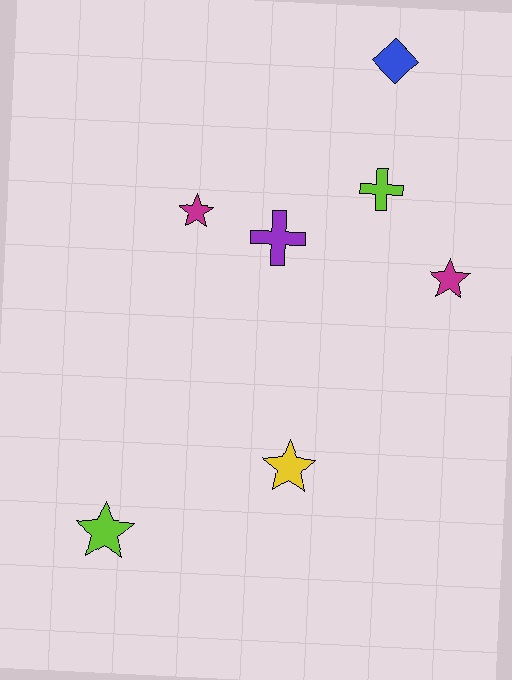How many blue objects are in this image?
There is 1 blue object.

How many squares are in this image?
There are no squares.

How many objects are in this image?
There are 7 objects.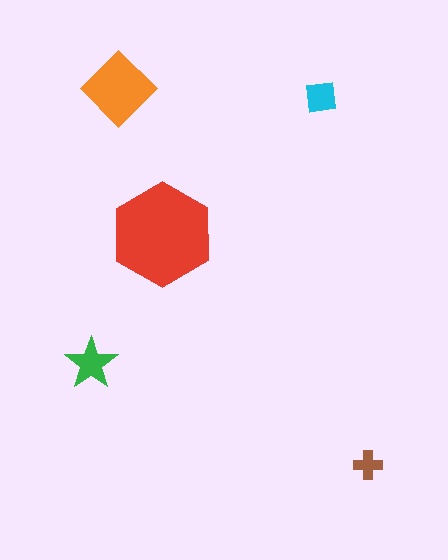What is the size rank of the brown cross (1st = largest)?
5th.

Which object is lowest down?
The brown cross is bottommost.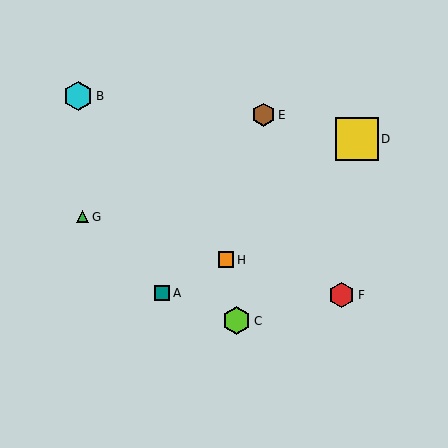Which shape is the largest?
The yellow square (labeled D) is the largest.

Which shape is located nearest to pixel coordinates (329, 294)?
The red hexagon (labeled F) at (342, 295) is nearest to that location.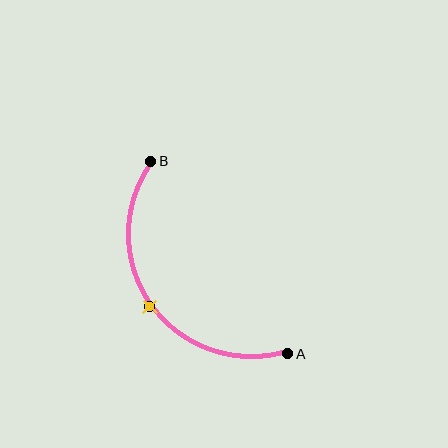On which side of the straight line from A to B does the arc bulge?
The arc bulges below and to the left of the straight line connecting A and B.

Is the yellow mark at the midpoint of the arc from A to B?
Yes. The yellow mark lies on the arc at equal arc-length from both A and B — it is the arc midpoint.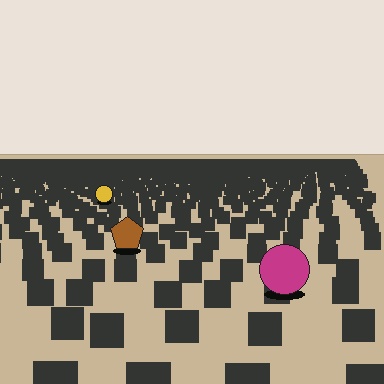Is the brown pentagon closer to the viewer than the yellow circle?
Yes. The brown pentagon is closer — you can tell from the texture gradient: the ground texture is coarser near it.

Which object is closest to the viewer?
The magenta circle is closest. The texture marks near it are larger and more spread out.